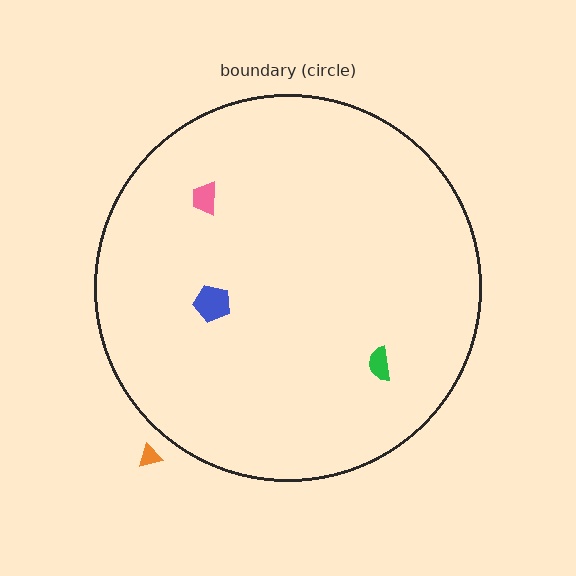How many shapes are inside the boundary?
3 inside, 1 outside.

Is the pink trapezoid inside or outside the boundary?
Inside.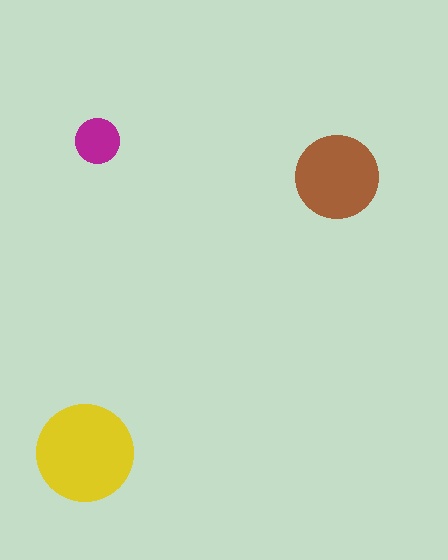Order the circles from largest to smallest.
the yellow one, the brown one, the magenta one.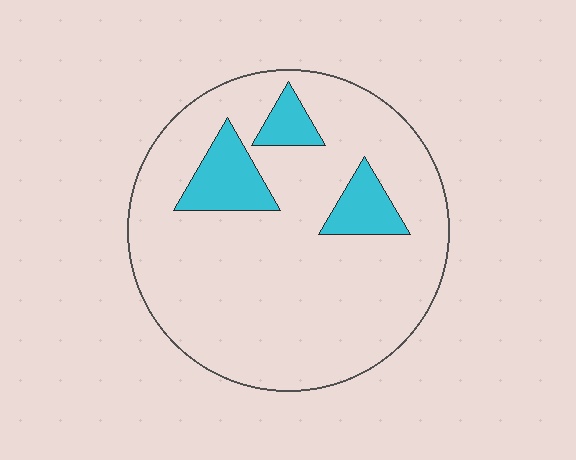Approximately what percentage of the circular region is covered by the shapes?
Approximately 15%.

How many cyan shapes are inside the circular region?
3.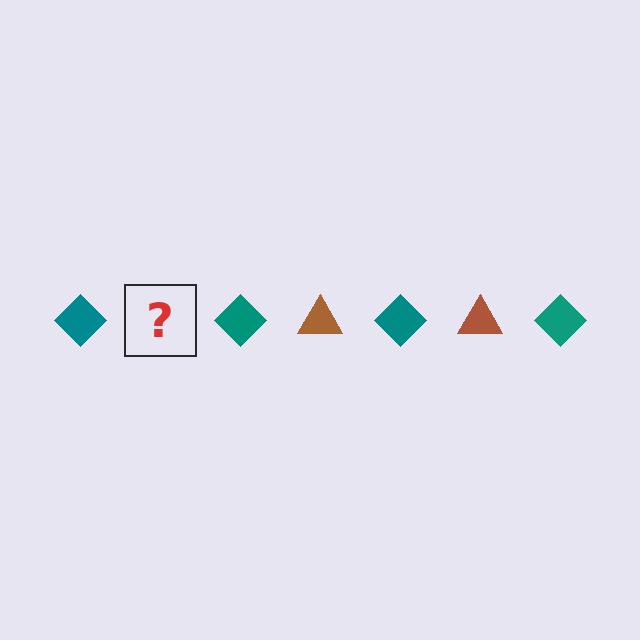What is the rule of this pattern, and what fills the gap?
The rule is that the pattern alternates between teal diamond and brown triangle. The gap should be filled with a brown triangle.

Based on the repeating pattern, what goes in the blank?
The blank should be a brown triangle.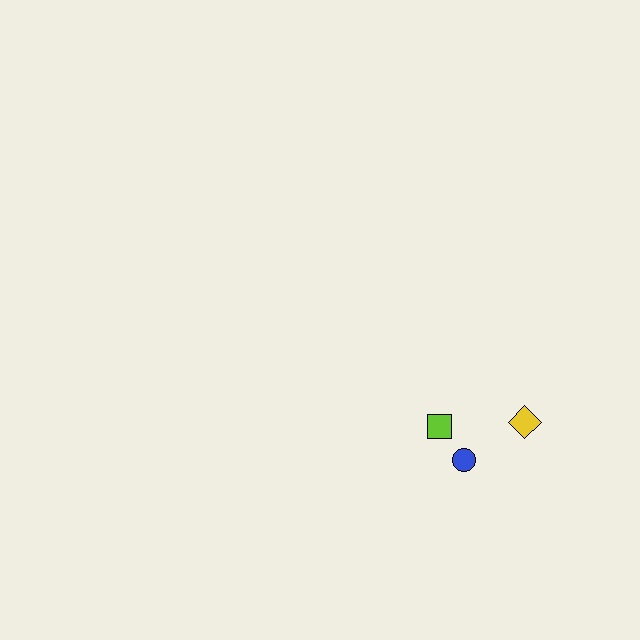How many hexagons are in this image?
There are no hexagons.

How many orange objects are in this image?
There are no orange objects.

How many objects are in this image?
There are 3 objects.